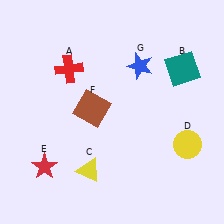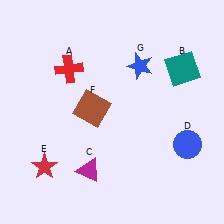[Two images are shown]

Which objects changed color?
C changed from yellow to magenta. D changed from yellow to blue.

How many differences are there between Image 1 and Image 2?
There are 2 differences between the two images.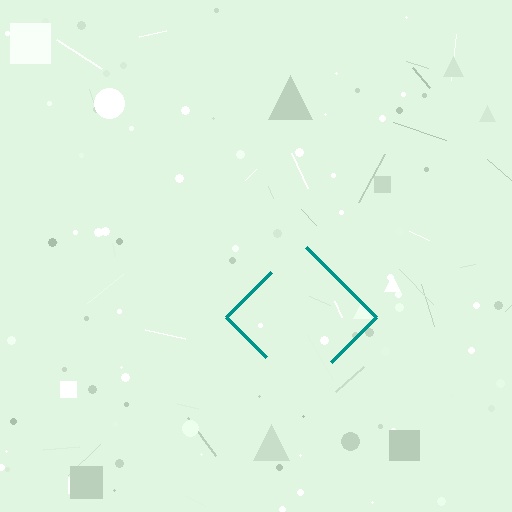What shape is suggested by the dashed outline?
The dashed outline suggests a diamond.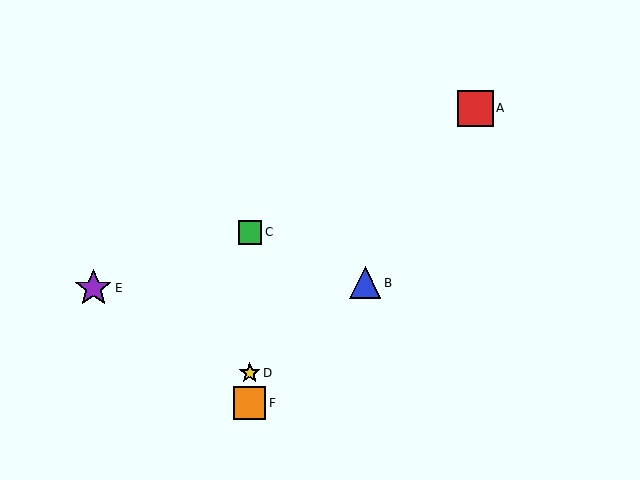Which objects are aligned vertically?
Objects C, D, F are aligned vertically.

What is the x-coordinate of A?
Object A is at x≈475.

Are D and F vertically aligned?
Yes, both are at x≈250.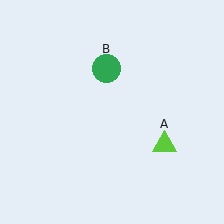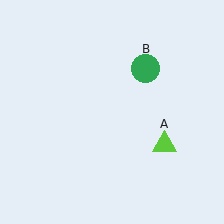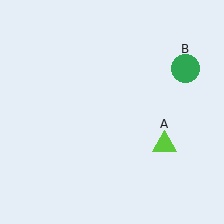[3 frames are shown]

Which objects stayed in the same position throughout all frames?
Lime triangle (object A) remained stationary.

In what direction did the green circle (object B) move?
The green circle (object B) moved right.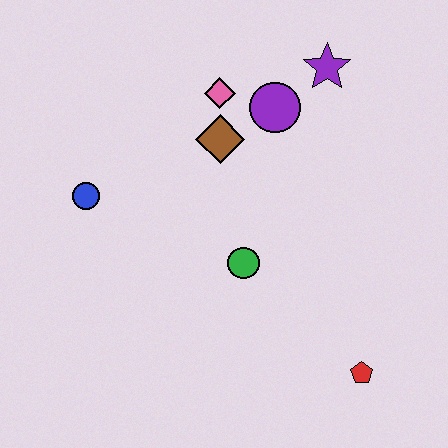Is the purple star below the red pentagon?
No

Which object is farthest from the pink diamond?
The red pentagon is farthest from the pink diamond.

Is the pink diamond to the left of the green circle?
Yes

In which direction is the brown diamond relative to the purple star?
The brown diamond is to the left of the purple star.